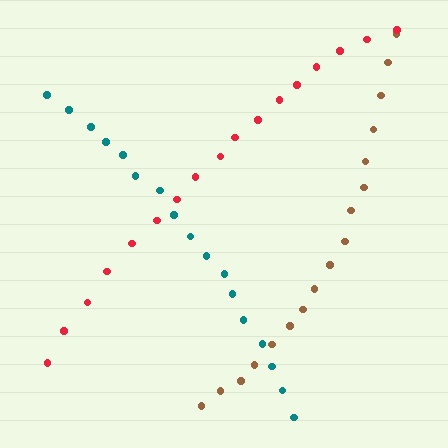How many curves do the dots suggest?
There are 3 distinct paths.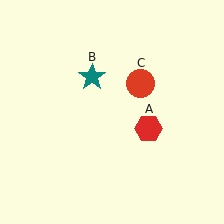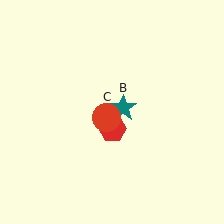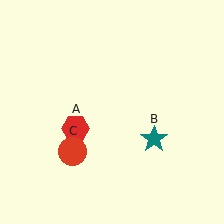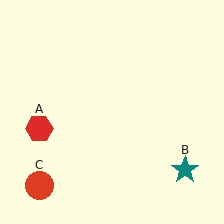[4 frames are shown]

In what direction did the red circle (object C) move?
The red circle (object C) moved down and to the left.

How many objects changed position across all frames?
3 objects changed position: red hexagon (object A), teal star (object B), red circle (object C).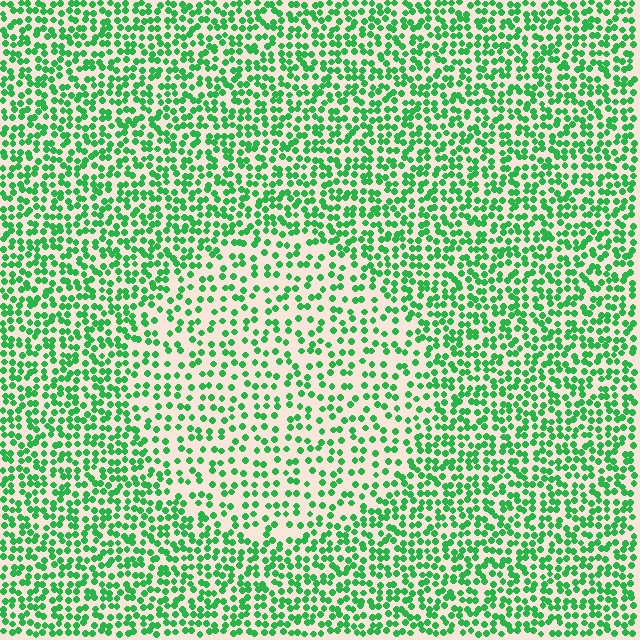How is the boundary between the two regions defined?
The boundary is defined by a change in element density (approximately 1.8x ratio). All elements are the same color, size, and shape.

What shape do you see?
I see a circle.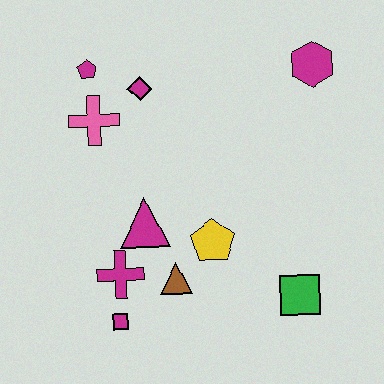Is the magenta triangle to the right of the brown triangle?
No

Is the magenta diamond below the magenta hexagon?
Yes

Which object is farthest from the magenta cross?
The magenta hexagon is farthest from the magenta cross.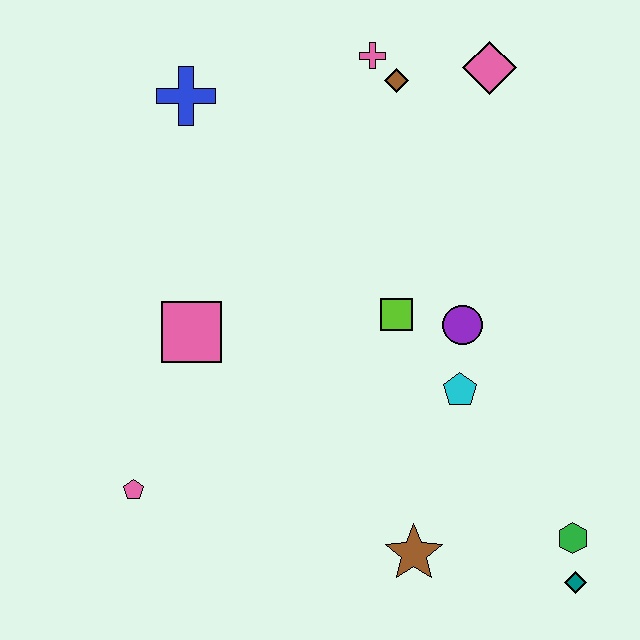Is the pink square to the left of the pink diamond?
Yes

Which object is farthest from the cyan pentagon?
The blue cross is farthest from the cyan pentagon.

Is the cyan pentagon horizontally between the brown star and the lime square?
No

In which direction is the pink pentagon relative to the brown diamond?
The pink pentagon is below the brown diamond.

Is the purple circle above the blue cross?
No